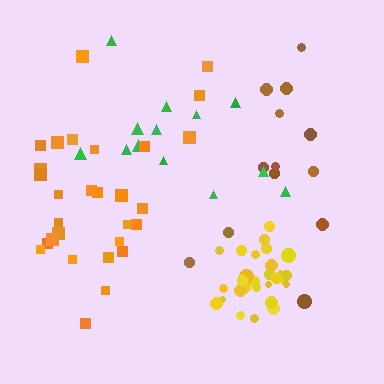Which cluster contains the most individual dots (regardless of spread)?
Yellow (30).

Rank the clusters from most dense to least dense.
yellow, orange, brown, green.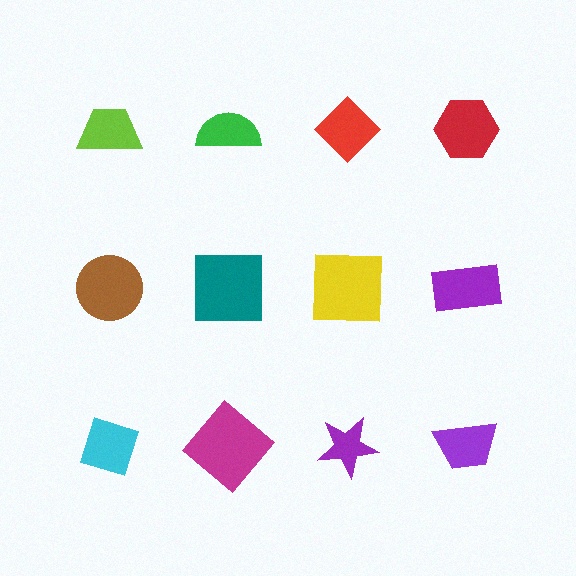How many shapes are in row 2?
4 shapes.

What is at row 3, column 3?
A purple star.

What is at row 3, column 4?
A purple trapezoid.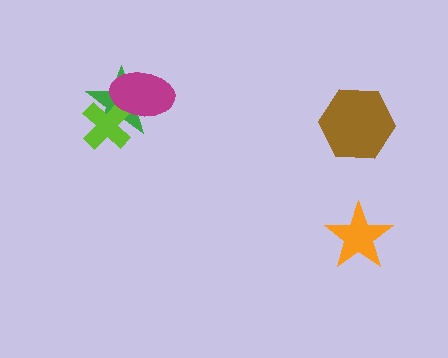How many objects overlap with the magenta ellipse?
2 objects overlap with the magenta ellipse.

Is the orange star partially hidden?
No, no other shape covers it.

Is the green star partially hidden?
Yes, it is partially covered by another shape.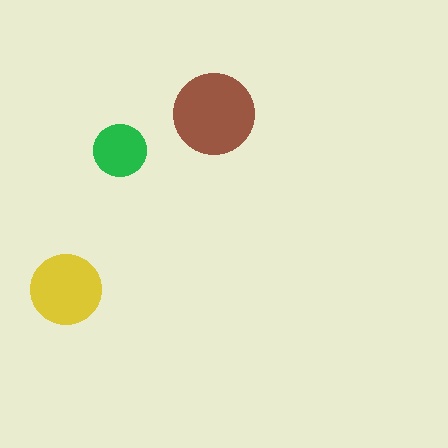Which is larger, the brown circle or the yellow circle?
The brown one.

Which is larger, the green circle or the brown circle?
The brown one.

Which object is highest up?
The brown circle is topmost.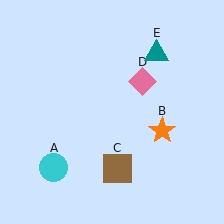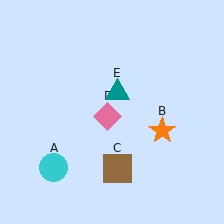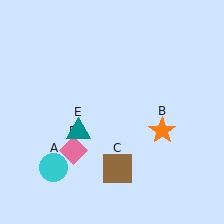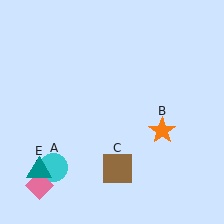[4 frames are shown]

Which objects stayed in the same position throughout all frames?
Cyan circle (object A) and orange star (object B) and brown square (object C) remained stationary.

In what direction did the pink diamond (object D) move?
The pink diamond (object D) moved down and to the left.